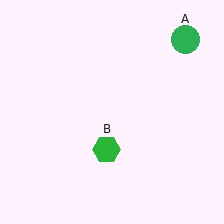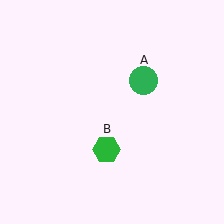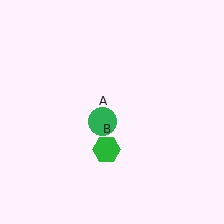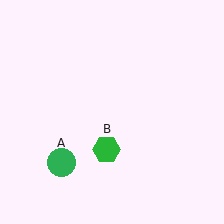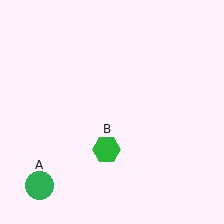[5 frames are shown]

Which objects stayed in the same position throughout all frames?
Green hexagon (object B) remained stationary.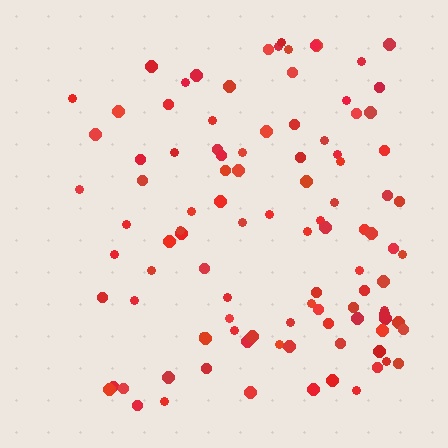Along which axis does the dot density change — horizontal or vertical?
Horizontal.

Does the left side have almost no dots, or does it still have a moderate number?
Still a moderate number, just noticeably fewer than the right.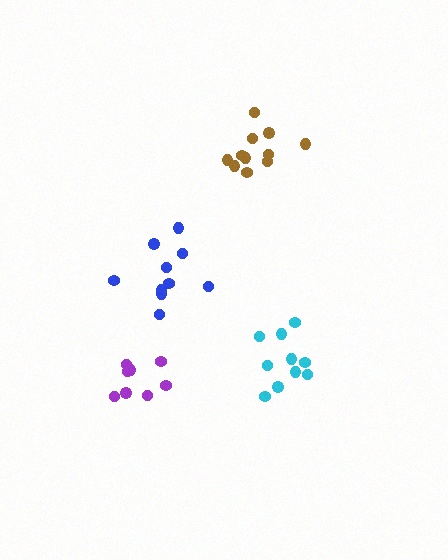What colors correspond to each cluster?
The clusters are colored: blue, brown, cyan, purple.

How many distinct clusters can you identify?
There are 4 distinct clusters.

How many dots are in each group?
Group 1: 10 dots, Group 2: 11 dots, Group 3: 10 dots, Group 4: 8 dots (39 total).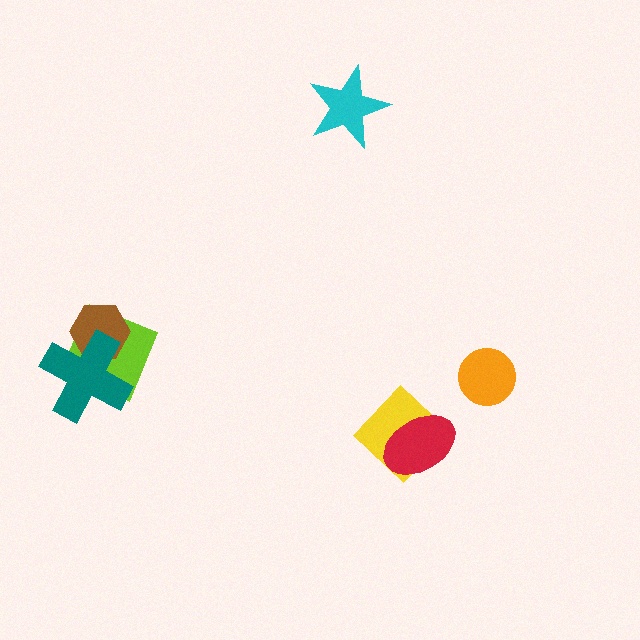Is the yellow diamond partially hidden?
Yes, it is partially covered by another shape.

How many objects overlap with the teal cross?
2 objects overlap with the teal cross.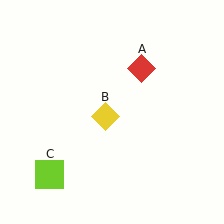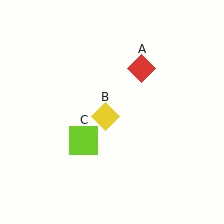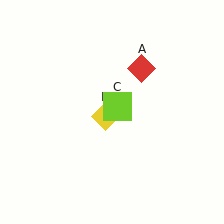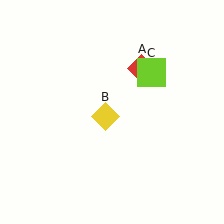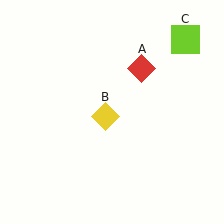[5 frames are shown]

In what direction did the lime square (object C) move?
The lime square (object C) moved up and to the right.